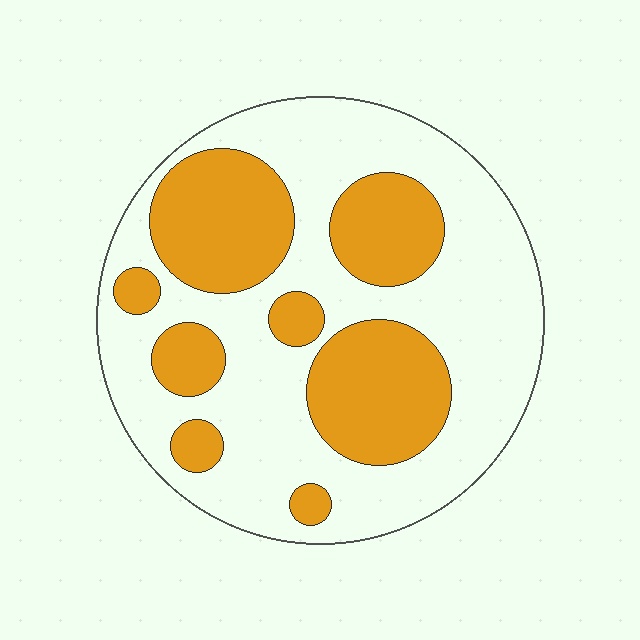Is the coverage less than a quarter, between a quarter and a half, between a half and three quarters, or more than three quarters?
Between a quarter and a half.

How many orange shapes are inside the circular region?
8.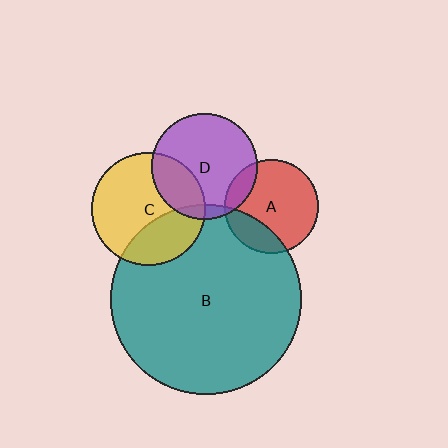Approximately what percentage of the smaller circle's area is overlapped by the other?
Approximately 20%.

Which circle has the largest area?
Circle B (teal).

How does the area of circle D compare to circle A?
Approximately 1.3 times.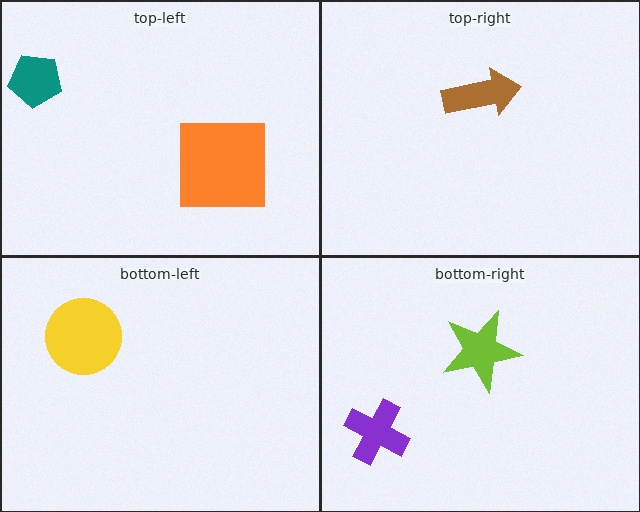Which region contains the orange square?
The top-left region.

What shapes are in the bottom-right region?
The purple cross, the lime star.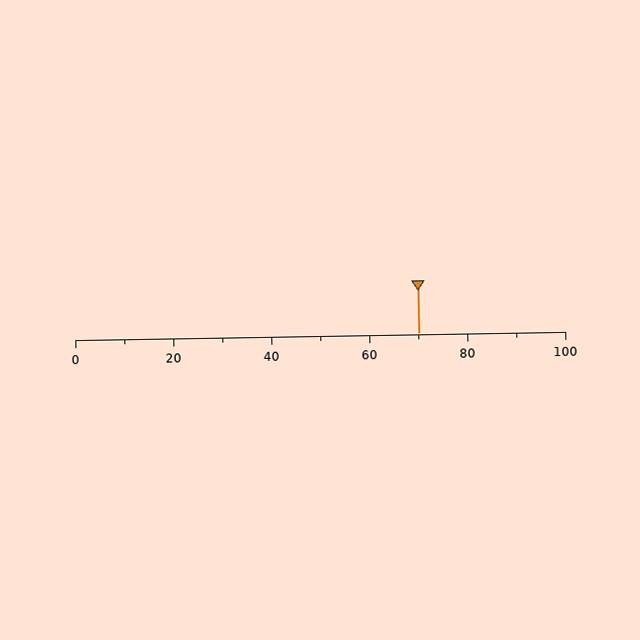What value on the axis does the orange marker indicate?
The marker indicates approximately 70.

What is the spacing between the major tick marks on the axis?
The major ticks are spaced 20 apart.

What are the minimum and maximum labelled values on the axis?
The axis runs from 0 to 100.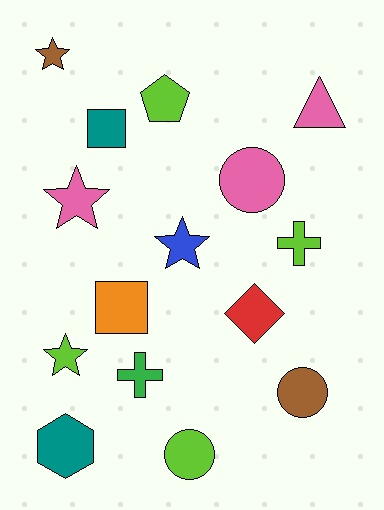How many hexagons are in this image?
There is 1 hexagon.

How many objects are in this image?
There are 15 objects.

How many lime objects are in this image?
There are 4 lime objects.